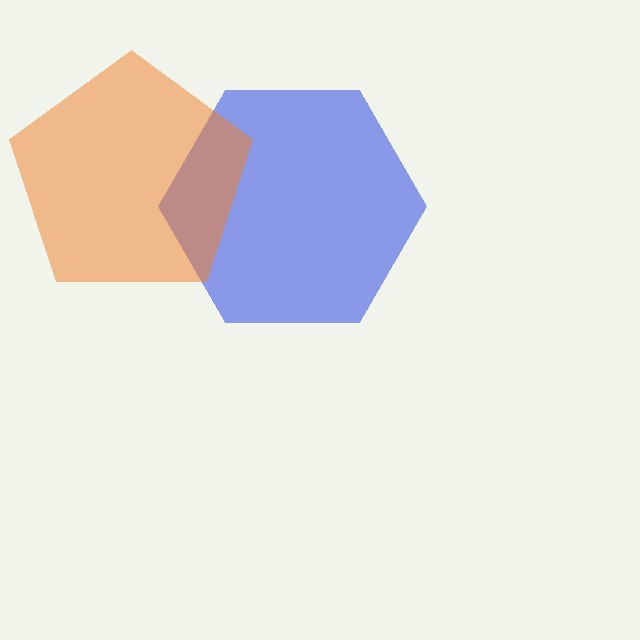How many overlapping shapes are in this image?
There are 2 overlapping shapes in the image.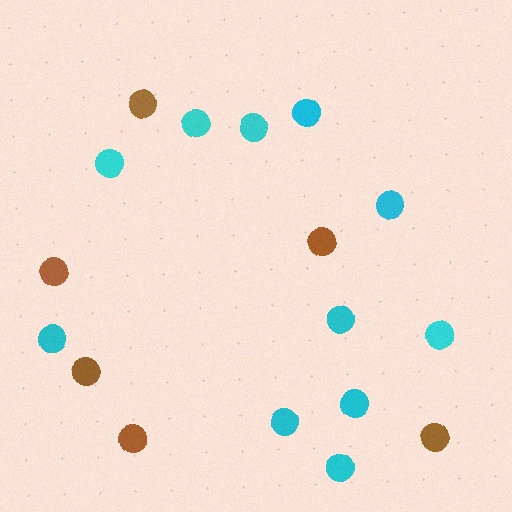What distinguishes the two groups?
There are 2 groups: one group of brown circles (6) and one group of cyan circles (11).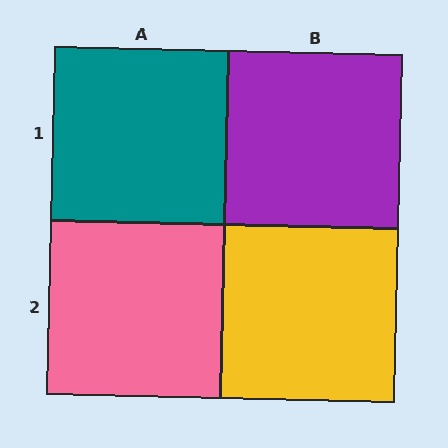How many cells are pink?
1 cell is pink.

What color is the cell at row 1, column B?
Purple.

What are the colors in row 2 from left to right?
Pink, yellow.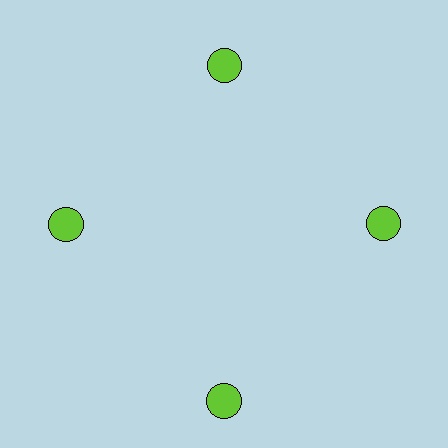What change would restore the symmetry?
The symmetry would be restored by moving it inward, back onto the ring so that all 4 circles sit at equal angles and equal distance from the center.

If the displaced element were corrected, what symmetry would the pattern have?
It would have 4-fold rotational symmetry — the pattern would map onto itself every 90 degrees.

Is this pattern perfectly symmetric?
No. The 4 lime circles are arranged in a ring, but one element near the 6 o'clock position is pushed outward from the center, breaking the 4-fold rotational symmetry.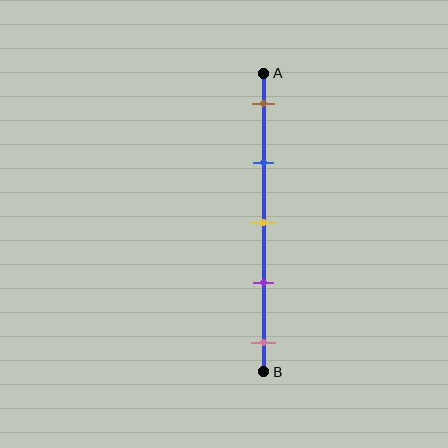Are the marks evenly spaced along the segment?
Yes, the marks are approximately evenly spaced.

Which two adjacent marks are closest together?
The yellow and purple marks are the closest adjacent pair.